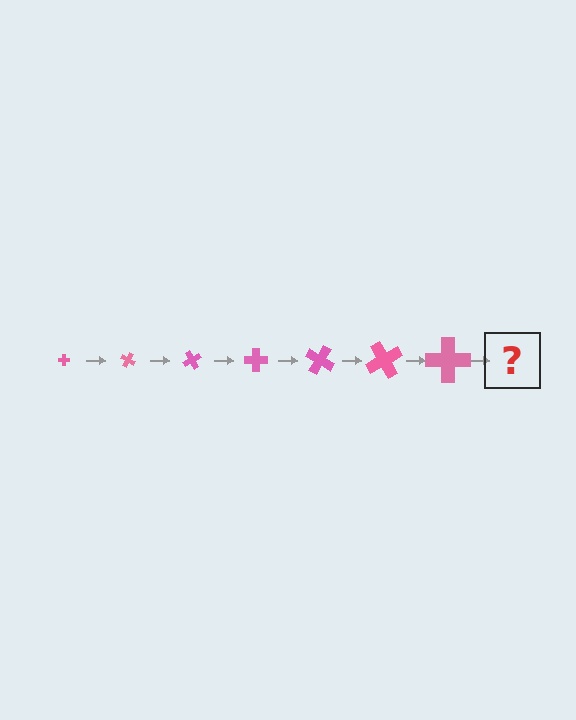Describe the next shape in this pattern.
It should be a cross, larger than the previous one and rotated 210 degrees from the start.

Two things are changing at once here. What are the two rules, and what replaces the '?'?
The two rules are that the cross grows larger each step and it rotates 30 degrees each step. The '?' should be a cross, larger than the previous one and rotated 210 degrees from the start.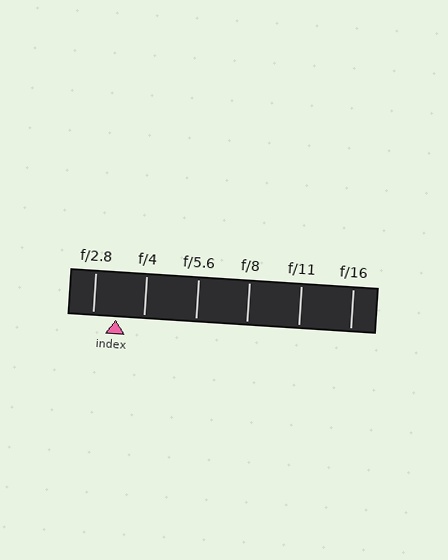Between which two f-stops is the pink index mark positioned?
The index mark is between f/2.8 and f/4.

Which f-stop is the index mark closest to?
The index mark is closest to f/2.8.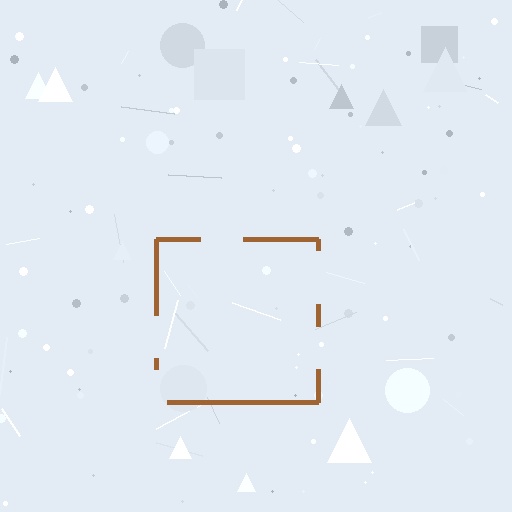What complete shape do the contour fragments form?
The contour fragments form a square.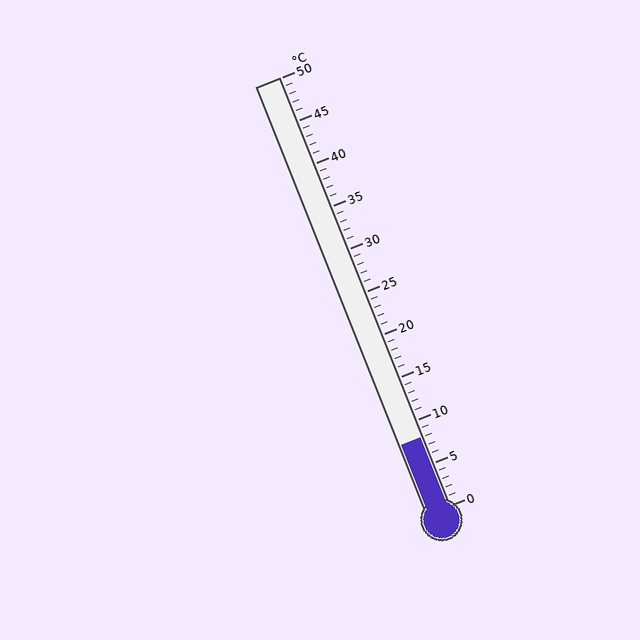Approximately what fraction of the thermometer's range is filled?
The thermometer is filled to approximately 15% of its range.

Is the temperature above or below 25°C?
The temperature is below 25°C.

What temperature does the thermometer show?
The thermometer shows approximately 8°C.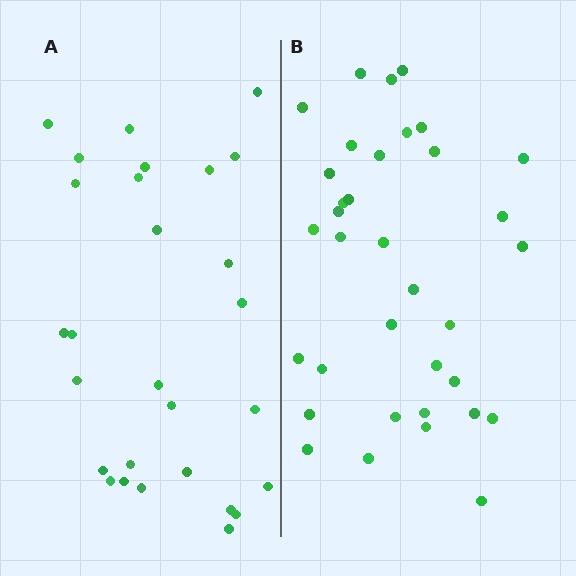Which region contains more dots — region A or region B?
Region B (the right region) has more dots.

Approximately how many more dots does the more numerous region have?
Region B has roughly 8 or so more dots than region A.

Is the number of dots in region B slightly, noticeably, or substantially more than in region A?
Region B has noticeably more, but not dramatically so. The ratio is roughly 1.2 to 1.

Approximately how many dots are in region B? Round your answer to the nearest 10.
About 40 dots. (The exact count is 35, which rounds to 40.)